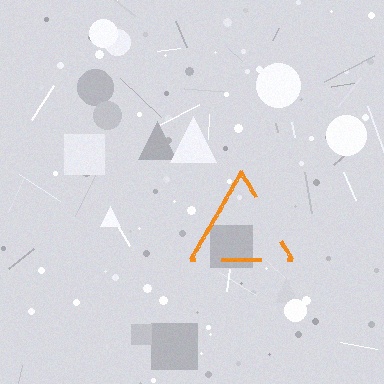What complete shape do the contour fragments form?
The contour fragments form a triangle.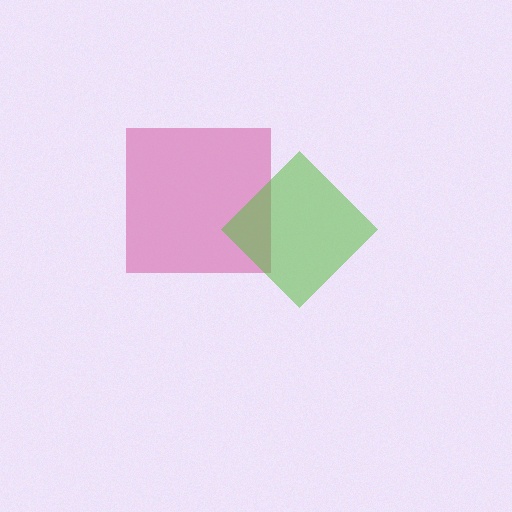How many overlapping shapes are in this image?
There are 2 overlapping shapes in the image.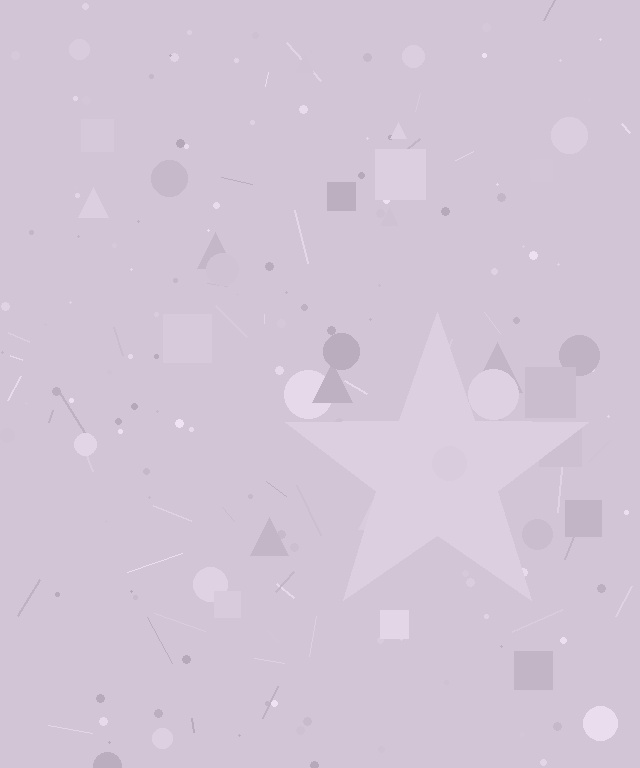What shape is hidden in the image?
A star is hidden in the image.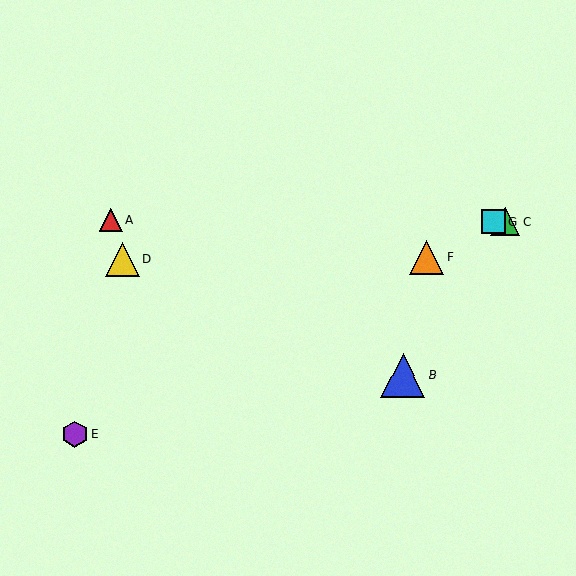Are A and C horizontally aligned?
Yes, both are at y≈220.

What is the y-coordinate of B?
Object B is at y≈375.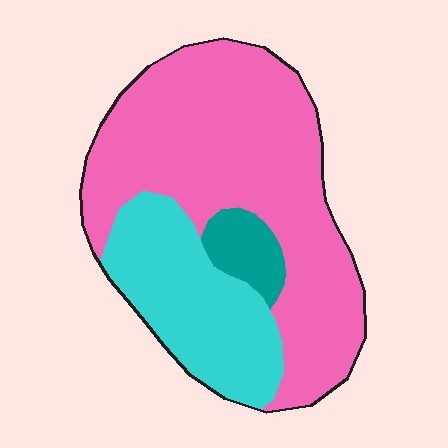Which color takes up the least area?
Teal, at roughly 5%.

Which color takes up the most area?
Pink, at roughly 65%.